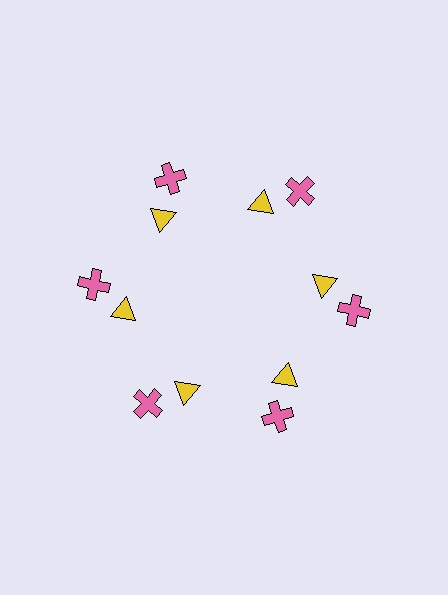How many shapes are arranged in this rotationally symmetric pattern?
There are 12 shapes, arranged in 6 groups of 2.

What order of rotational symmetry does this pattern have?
This pattern has 6-fold rotational symmetry.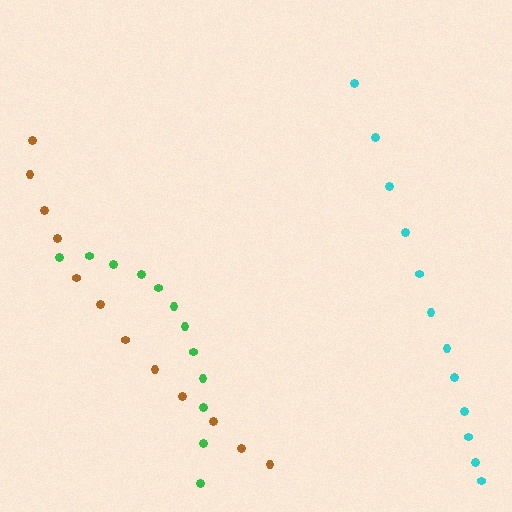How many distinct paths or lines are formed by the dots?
There are 3 distinct paths.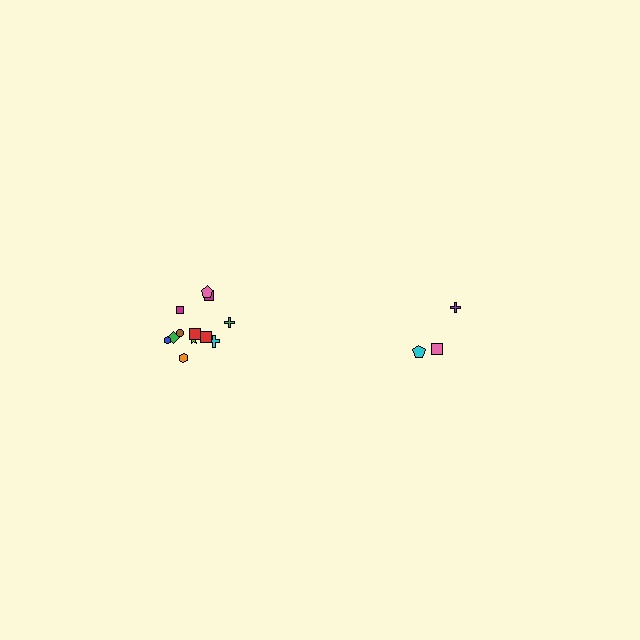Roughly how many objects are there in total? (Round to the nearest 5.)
Roughly 15 objects in total.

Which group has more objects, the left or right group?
The left group.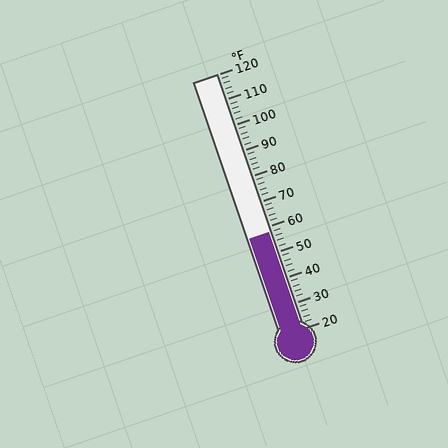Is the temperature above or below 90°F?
The temperature is below 90°F.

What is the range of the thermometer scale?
The thermometer scale ranges from 20°F to 120°F.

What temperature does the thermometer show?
The thermometer shows approximately 58°F.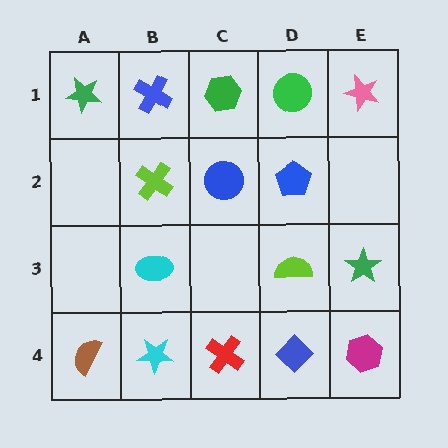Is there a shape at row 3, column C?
No, that cell is empty.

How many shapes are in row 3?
3 shapes.